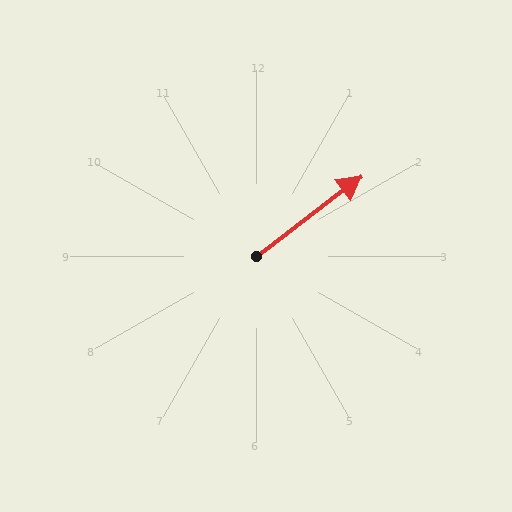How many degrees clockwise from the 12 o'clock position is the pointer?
Approximately 53 degrees.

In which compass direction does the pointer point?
Northeast.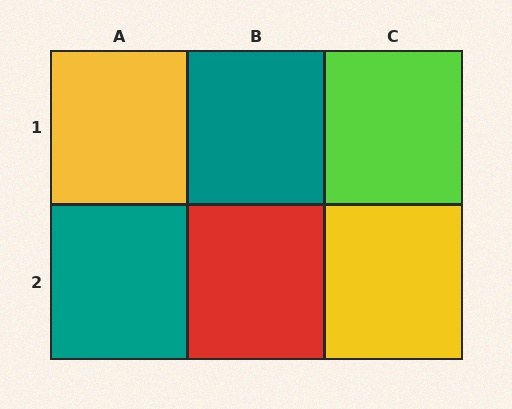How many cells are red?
1 cell is red.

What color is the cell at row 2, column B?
Red.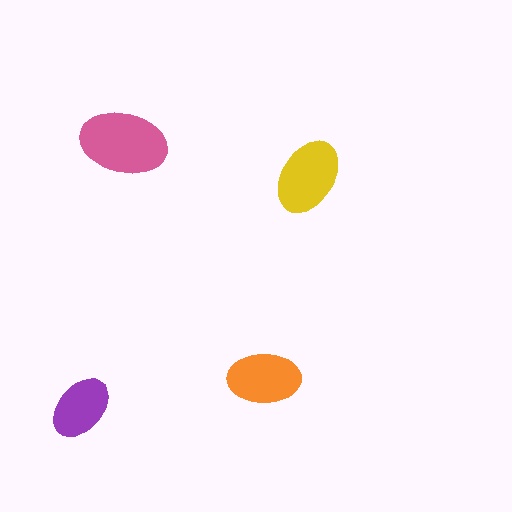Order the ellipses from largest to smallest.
the pink one, the yellow one, the orange one, the purple one.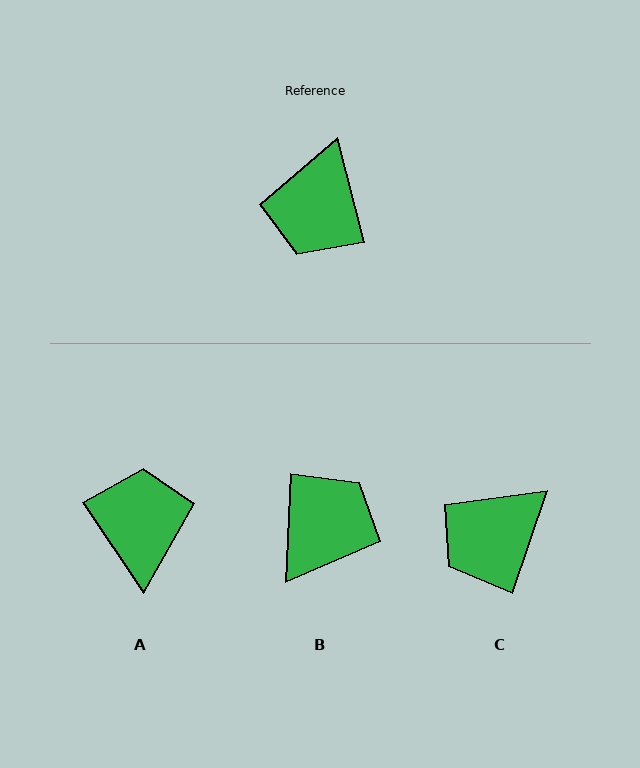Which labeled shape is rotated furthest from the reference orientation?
B, about 163 degrees away.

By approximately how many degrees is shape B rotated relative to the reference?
Approximately 163 degrees counter-clockwise.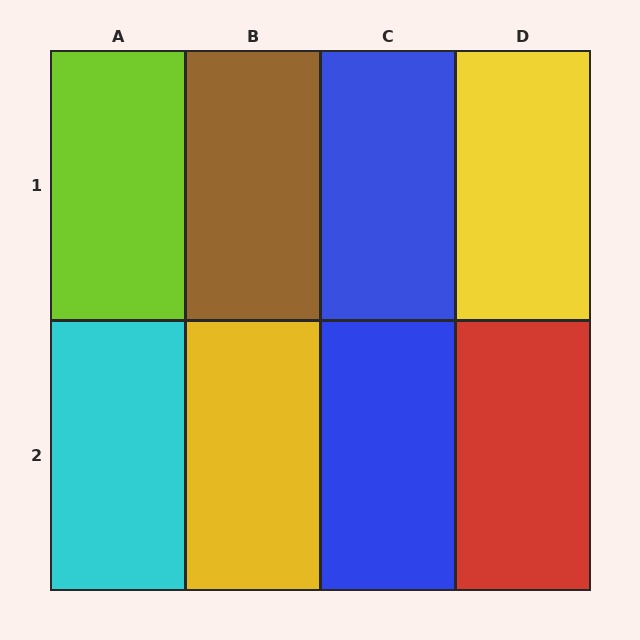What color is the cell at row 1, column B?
Brown.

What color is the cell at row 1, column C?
Blue.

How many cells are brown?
1 cell is brown.